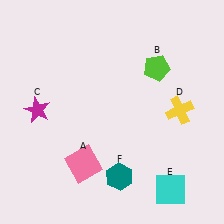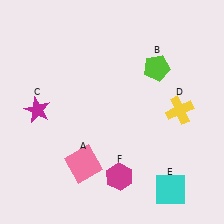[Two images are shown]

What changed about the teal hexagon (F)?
In Image 1, F is teal. In Image 2, it changed to magenta.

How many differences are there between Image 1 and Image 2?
There is 1 difference between the two images.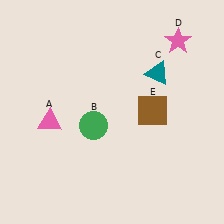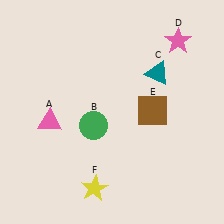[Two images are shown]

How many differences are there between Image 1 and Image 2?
There is 1 difference between the two images.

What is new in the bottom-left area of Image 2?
A yellow star (F) was added in the bottom-left area of Image 2.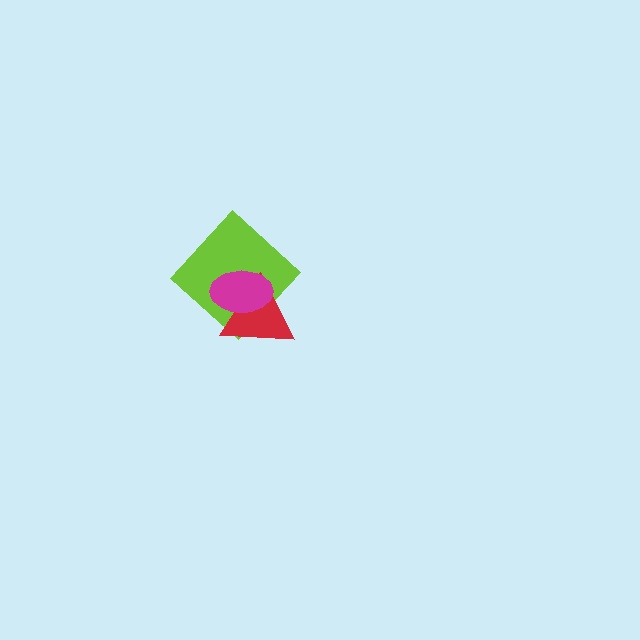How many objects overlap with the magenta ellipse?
2 objects overlap with the magenta ellipse.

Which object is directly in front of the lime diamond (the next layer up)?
The red triangle is directly in front of the lime diamond.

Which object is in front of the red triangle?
The magenta ellipse is in front of the red triangle.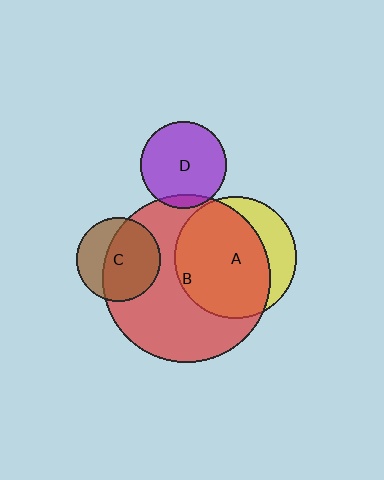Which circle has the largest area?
Circle B (red).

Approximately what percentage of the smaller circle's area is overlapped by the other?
Approximately 10%.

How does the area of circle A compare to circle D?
Approximately 2.0 times.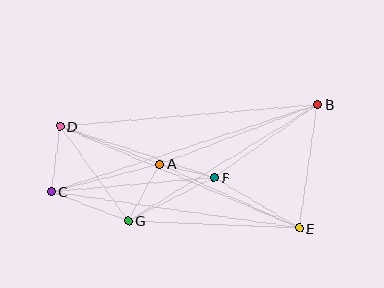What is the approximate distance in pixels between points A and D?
The distance between A and D is approximately 107 pixels.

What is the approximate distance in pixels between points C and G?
The distance between C and G is approximately 82 pixels.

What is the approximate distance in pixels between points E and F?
The distance between E and F is approximately 99 pixels.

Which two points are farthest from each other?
Points B and C are farthest from each other.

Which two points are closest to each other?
Points A and F are closest to each other.